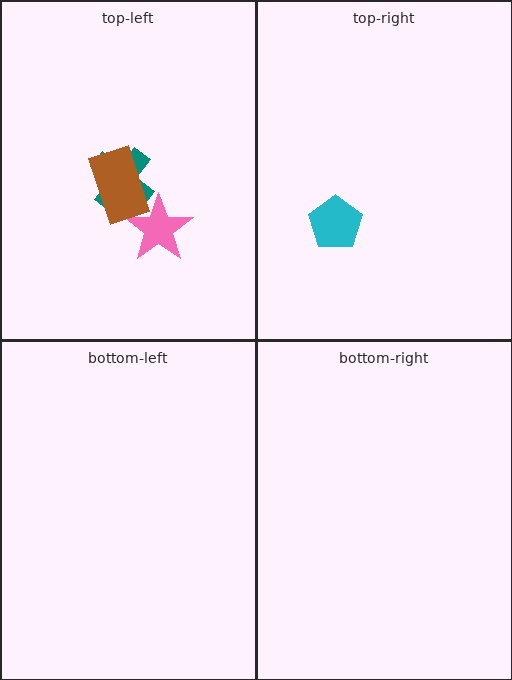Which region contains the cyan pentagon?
The top-right region.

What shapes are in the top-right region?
The cyan pentagon.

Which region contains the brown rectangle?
The top-left region.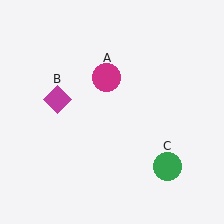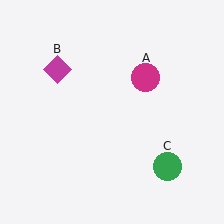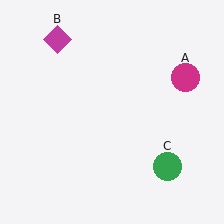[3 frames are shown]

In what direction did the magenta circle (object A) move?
The magenta circle (object A) moved right.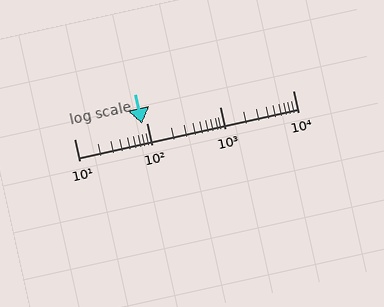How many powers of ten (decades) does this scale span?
The scale spans 3 decades, from 10 to 10000.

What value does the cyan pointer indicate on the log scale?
The pointer indicates approximately 85.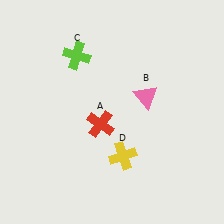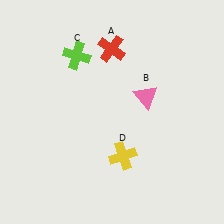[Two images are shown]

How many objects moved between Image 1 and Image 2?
1 object moved between the two images.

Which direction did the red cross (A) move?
The red cross (A) moved up.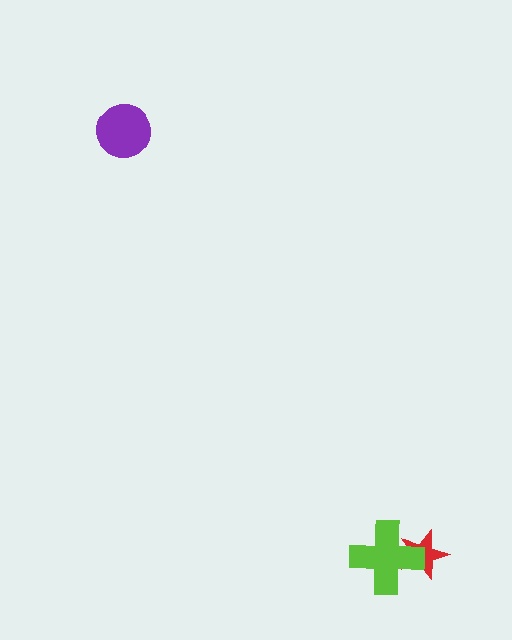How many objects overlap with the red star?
1 object overlaps with the red star.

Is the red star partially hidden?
Yes, it is partially covered by another shape.